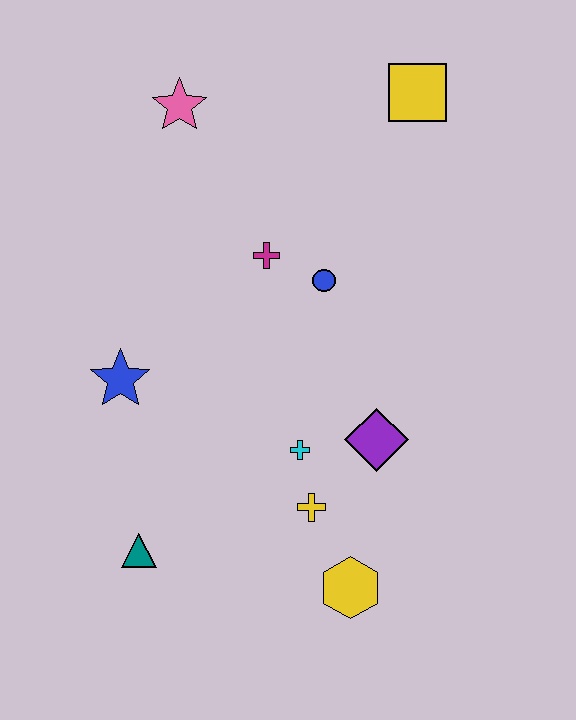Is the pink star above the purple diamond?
Yes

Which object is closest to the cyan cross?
The yellow cross is closest to the cyan cross.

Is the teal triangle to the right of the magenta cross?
No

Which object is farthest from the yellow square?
The teal triangle is farthest from the yellow square.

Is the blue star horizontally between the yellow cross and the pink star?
No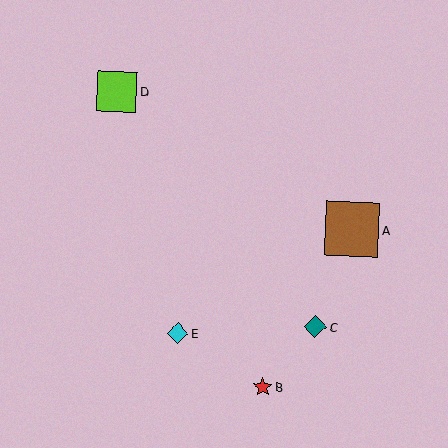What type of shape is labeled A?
Shape A is a brown square.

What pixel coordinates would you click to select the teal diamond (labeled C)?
Click at (315, 327) to select the teal diamond C.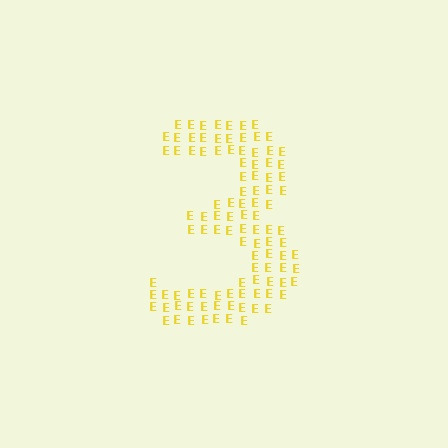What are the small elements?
The small elements are letter E's.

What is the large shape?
The large shape is the digit 3.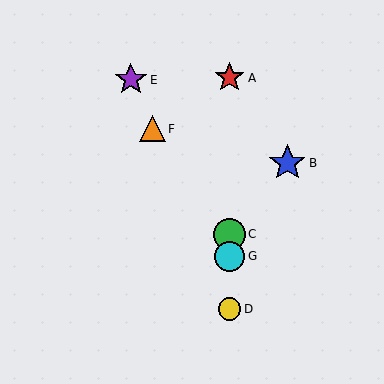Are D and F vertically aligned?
No, D is at x≈229 and F is at x≈152.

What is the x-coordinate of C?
Object C is at x≈229.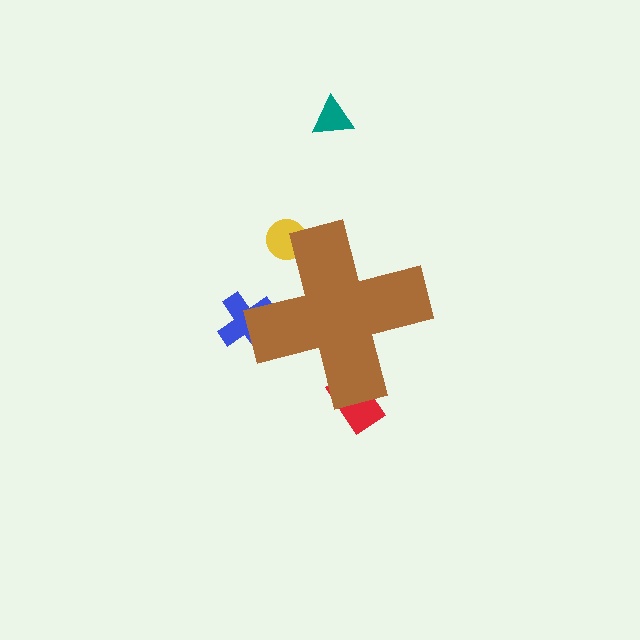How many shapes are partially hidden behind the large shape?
3 shapes are partially hidden.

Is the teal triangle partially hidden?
No, the teal triangle is fully visible.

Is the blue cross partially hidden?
Yes, the blue cross is partially hidden behind the brown cross.